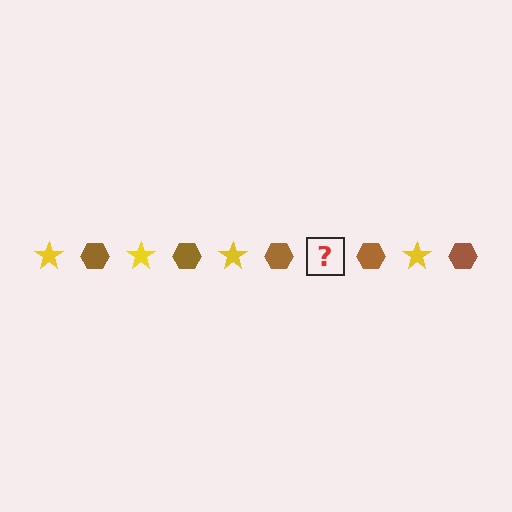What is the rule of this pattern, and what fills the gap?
The rule is that the pattern alternates between yellow star and brown hexagon. The gap should be filled with a yellow star.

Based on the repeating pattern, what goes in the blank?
The blank should be a yellow star.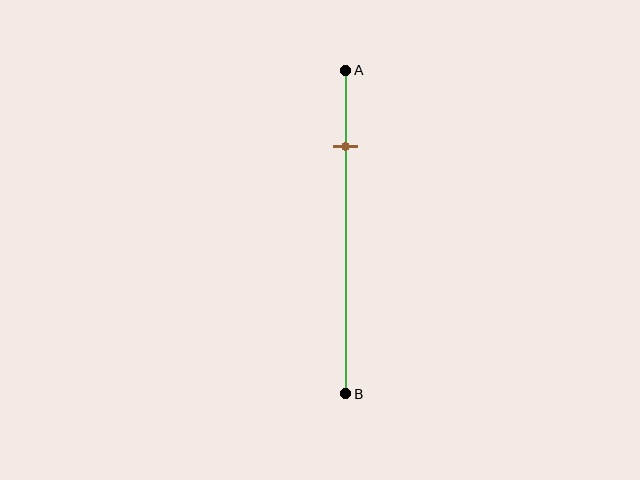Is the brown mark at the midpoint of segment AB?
No, the mark is at about 25% from A, not at the 50% midpoint.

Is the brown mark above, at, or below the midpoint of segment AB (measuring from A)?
The brown mark is above the midpoint of segment AB.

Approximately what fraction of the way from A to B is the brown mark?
The brown mark is approximately 25% of the way from A to B.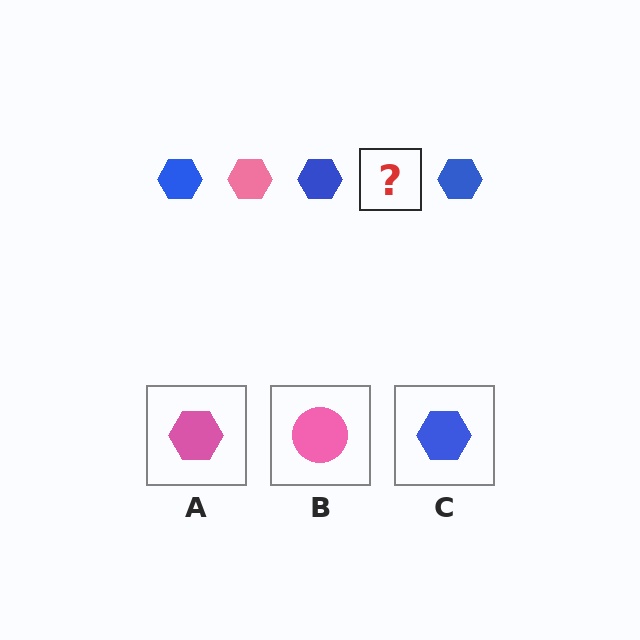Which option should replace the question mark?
Option A.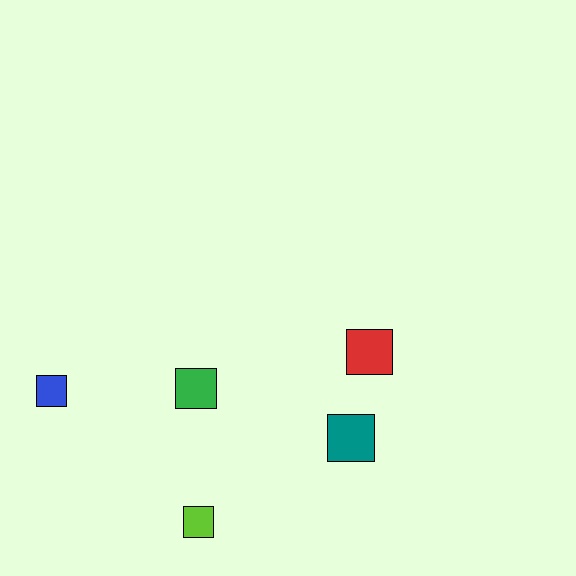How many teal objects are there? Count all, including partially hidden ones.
There is 1 teal object.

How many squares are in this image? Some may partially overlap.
There are 5 squares.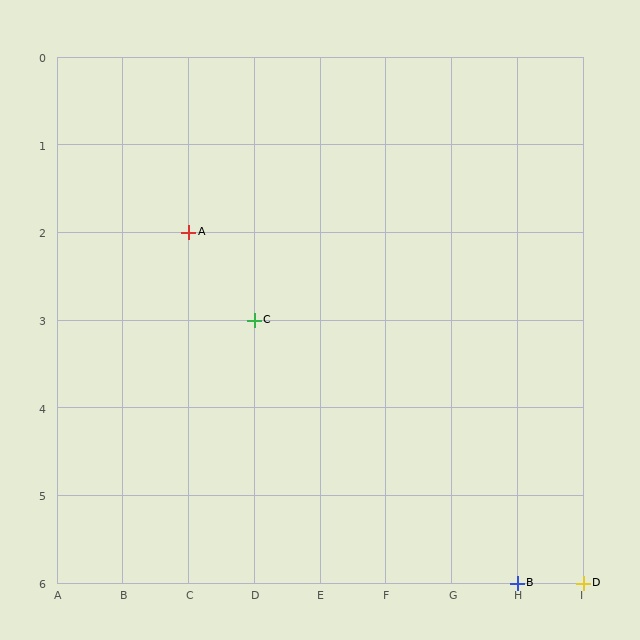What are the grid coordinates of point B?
Point B is at grid coordinates (H, 6).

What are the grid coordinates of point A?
Point A is at grid coordinates (C, 2).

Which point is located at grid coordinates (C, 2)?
Point A is at (C, 2).